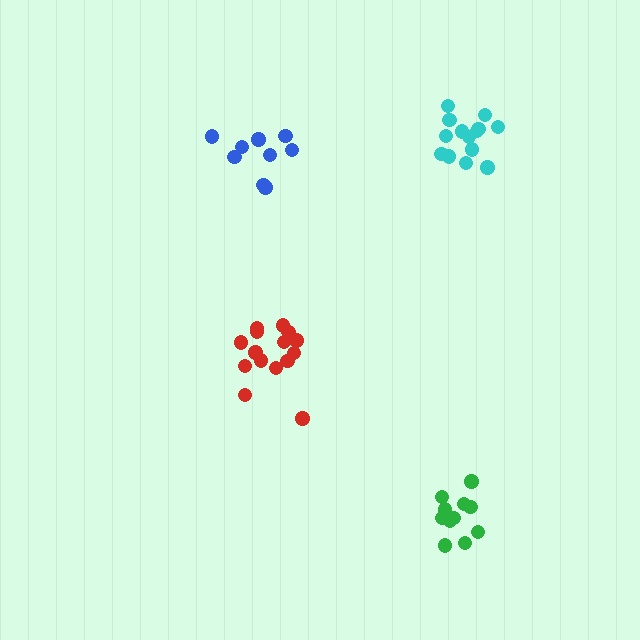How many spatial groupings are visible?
There are 4 spatial groupings.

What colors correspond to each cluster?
The clusters are colored: cyan, blue, red, green.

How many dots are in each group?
Group 1: 14 dots, Group 2: 9 dots, Group 3: 15 dots, Group 4: 11 dots (49 total).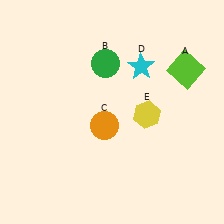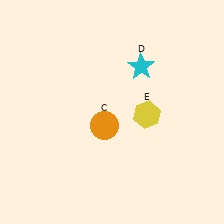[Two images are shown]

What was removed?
The green circle (B), the lime square (A) were removed in Image 2.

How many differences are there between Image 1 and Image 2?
There are 2 differences between the two images.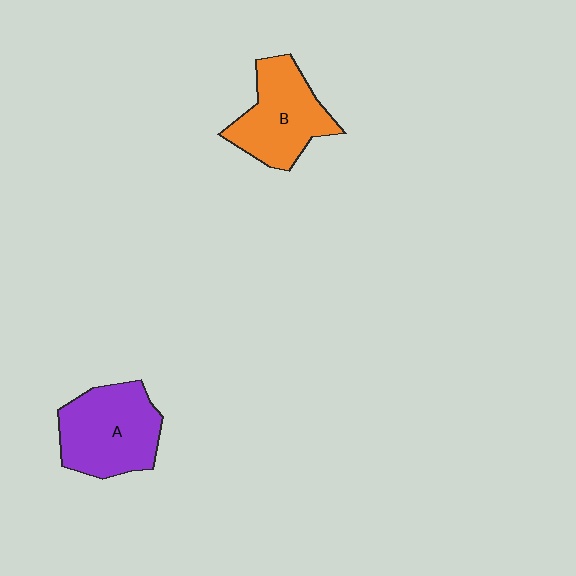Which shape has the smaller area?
Shape B (orange).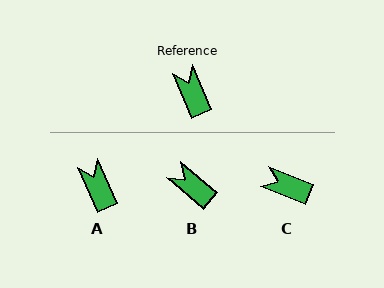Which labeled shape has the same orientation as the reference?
A.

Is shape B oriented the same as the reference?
No, it is off by about 25 degrees.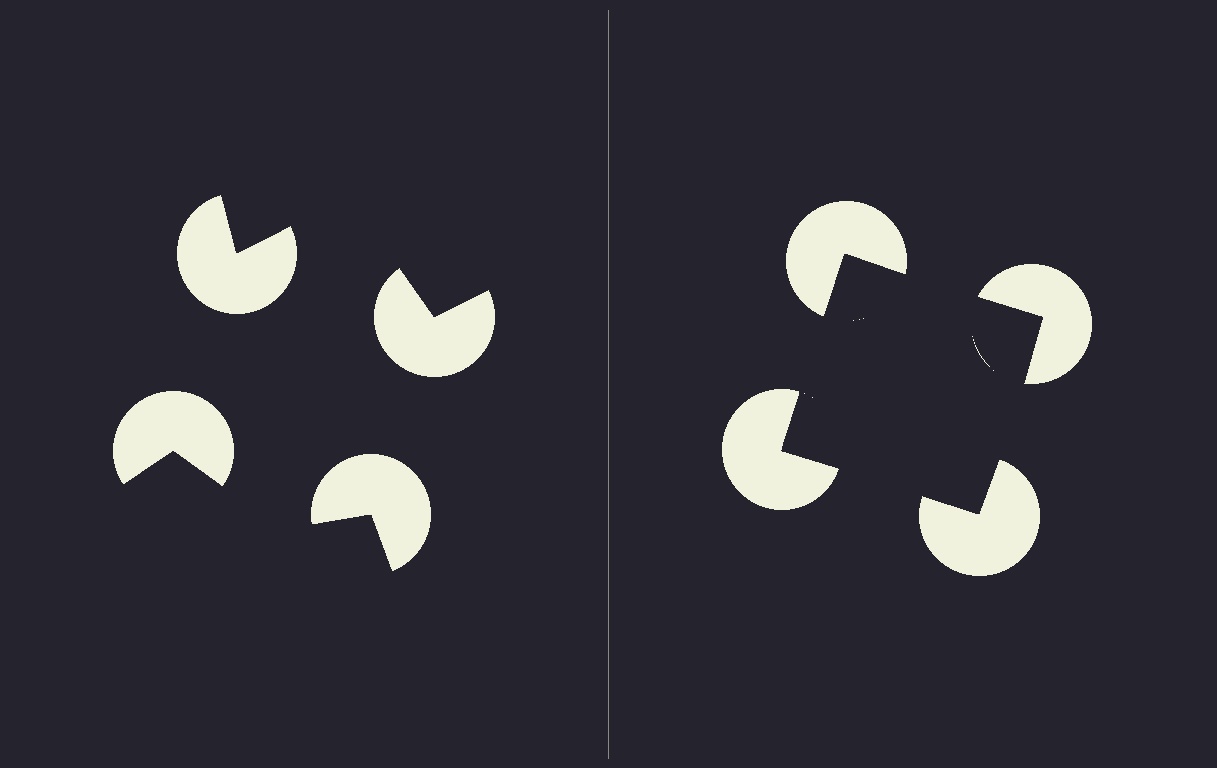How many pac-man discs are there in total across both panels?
8 — 4 on each side.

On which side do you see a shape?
An illusory square appears on the right side. On the left side the wedge cuts are rotated, so no coherent shape forms.